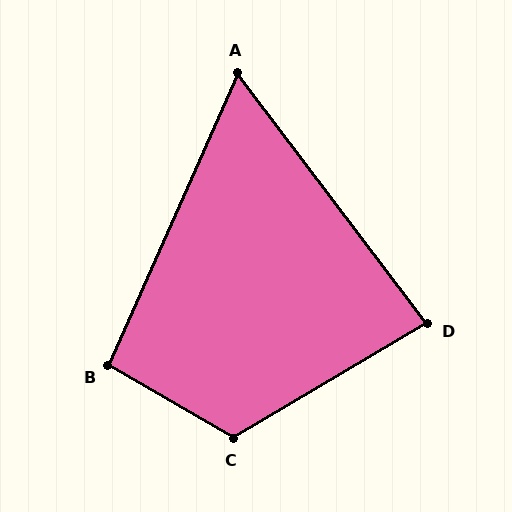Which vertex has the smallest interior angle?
A, at approximately 61 degrees.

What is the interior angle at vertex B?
Approximately 96 degrees (obtuse).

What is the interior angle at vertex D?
Approximately 84 degrees (acute).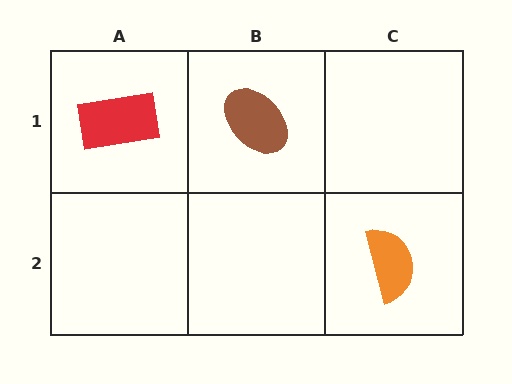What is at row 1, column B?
A brown ellipse.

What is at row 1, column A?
A red rectangle.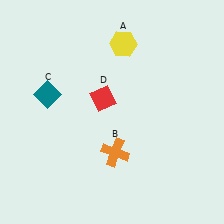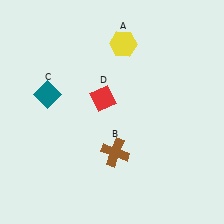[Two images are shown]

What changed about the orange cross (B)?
In Image 1, B is orange. In Image 2, it changed to brown.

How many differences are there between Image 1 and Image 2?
There is 1 difference between the two images.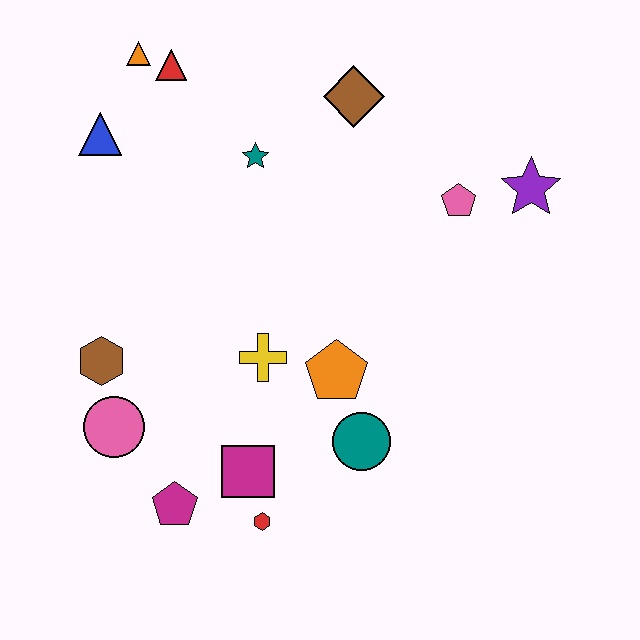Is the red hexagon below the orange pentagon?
Yes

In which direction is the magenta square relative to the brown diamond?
The magenta square is below the brown diamond.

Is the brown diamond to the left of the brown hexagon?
No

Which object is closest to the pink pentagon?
The purple star is closest to the pink pentagon.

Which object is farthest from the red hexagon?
The orange triangle is farthest from the red hexagon.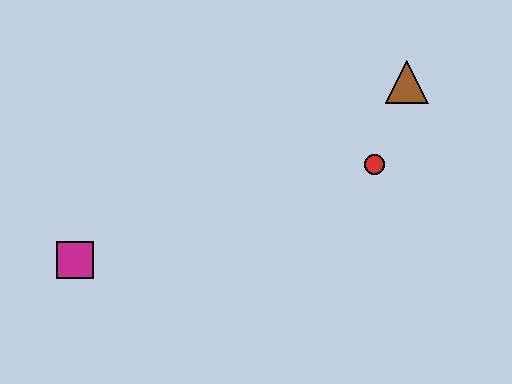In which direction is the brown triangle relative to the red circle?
The brown triangle is above the red circle.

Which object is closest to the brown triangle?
The red circle is closest to the brown triangle.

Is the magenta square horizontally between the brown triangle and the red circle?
No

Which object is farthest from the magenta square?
The brown triangle is farthest from the magenta square.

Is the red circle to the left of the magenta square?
No